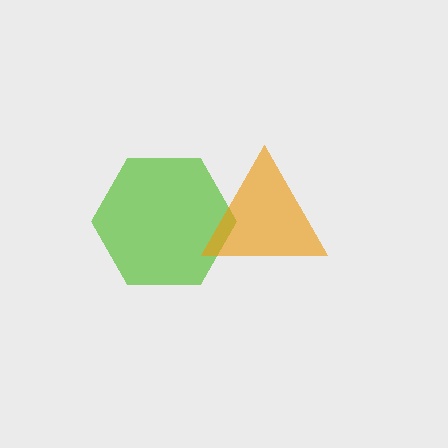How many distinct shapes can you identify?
There are 2 distinct shapes: a lime hexagon, an orange triangle.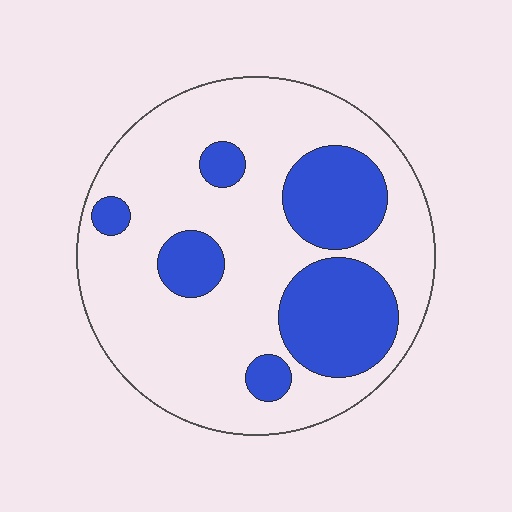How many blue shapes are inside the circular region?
6.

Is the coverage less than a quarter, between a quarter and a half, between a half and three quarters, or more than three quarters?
Between a quarter and a half.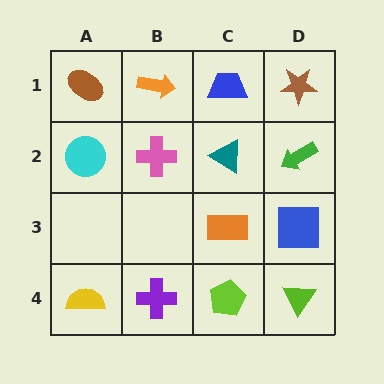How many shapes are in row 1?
4 shapes.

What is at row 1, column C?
A blue trapezoid.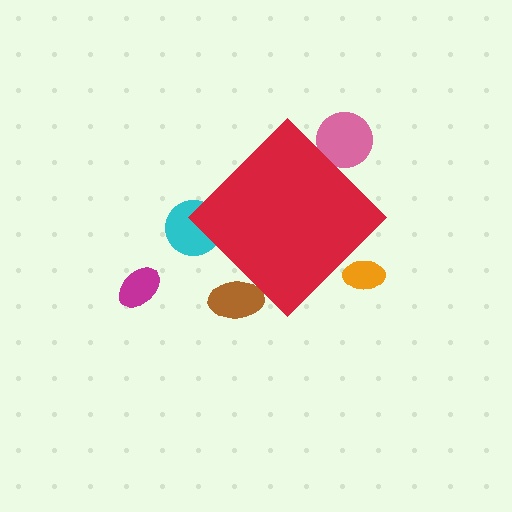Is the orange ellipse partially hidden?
Yes, the orange ellipse is partially hidden behind the red diamond.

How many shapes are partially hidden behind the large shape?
4 shapes are partially hidden.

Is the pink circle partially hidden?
Yes, the pink circle is partially hidden behind the red diamond.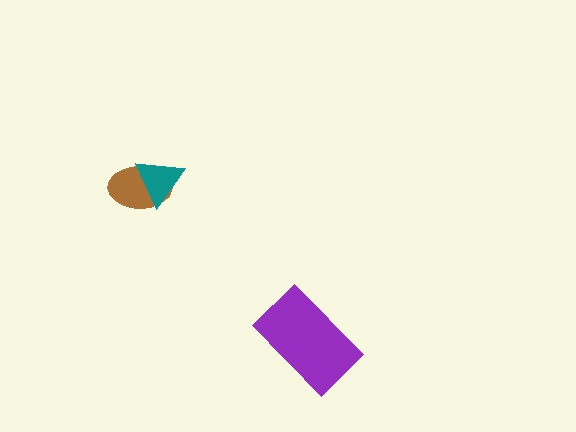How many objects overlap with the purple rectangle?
0 objects overlap with the purple rectangle.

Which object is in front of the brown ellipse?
The teal triangle is in front of the brown ellipse.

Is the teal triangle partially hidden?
No, no other shape covers it.